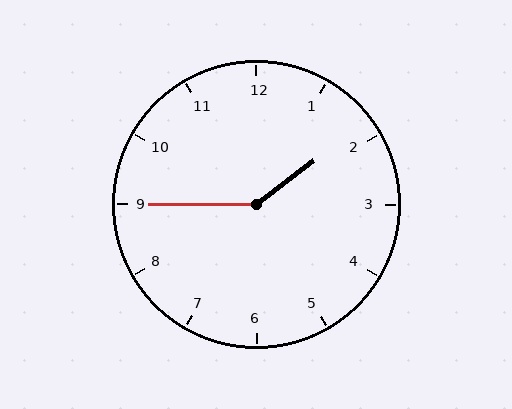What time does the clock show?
1:45.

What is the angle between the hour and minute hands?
Approximately 142 degrees.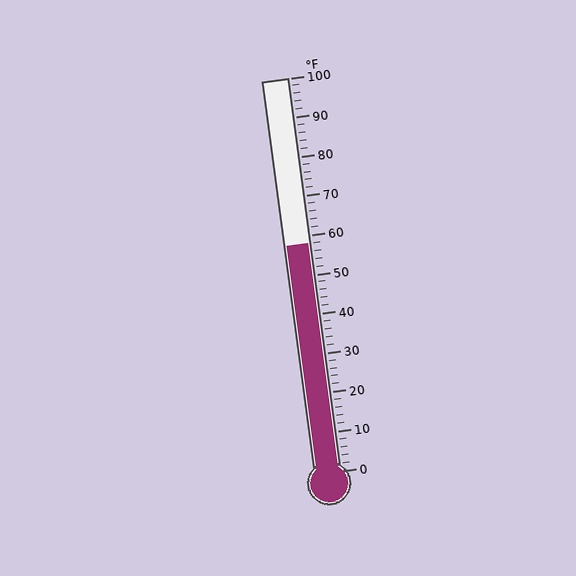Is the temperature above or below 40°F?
The temperature is above 40°F.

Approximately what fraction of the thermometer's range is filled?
The thermometer is filled to approximately 60% of its range.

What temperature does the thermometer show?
The thermometer shows approximately 58°F.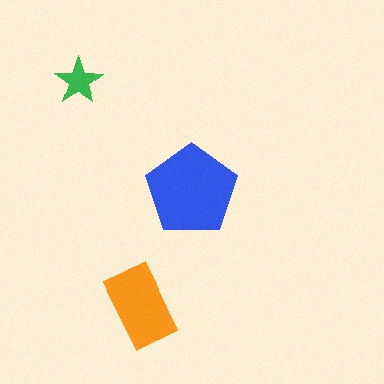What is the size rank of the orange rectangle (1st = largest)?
2nd.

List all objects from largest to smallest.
The blue pentagon, the orange rectangle, the green star.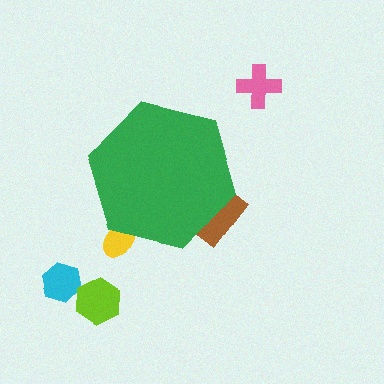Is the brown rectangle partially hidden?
Yes, the brown rectangle is partially hidden behind the green hexagon.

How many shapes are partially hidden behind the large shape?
2 shapes are partially hidden.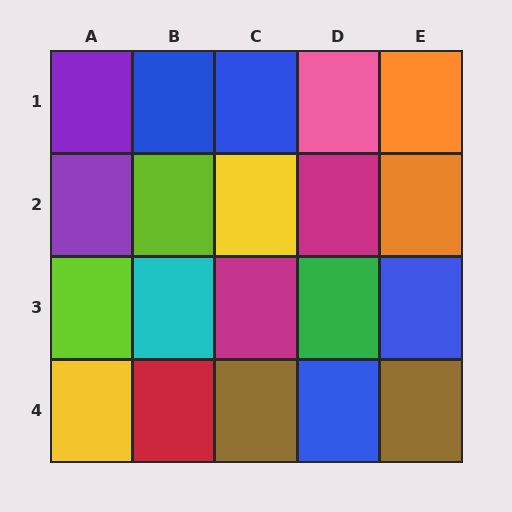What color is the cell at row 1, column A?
Purple.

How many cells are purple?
2 cells are purple.